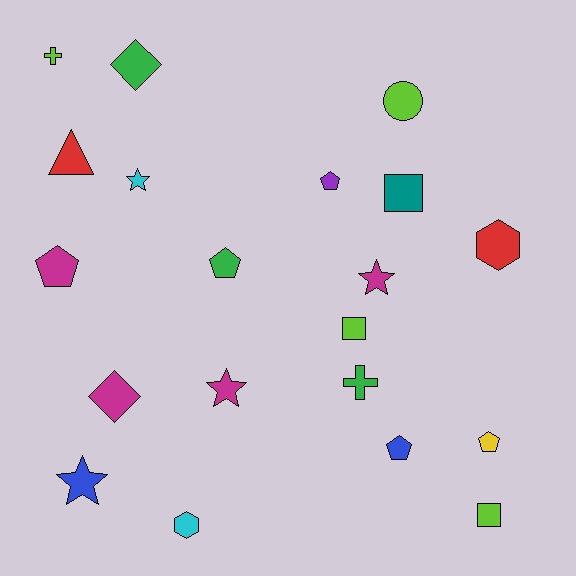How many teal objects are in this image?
There is 1 teal object.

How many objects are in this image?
There are 20 objects.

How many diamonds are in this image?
There are 2 diamonds.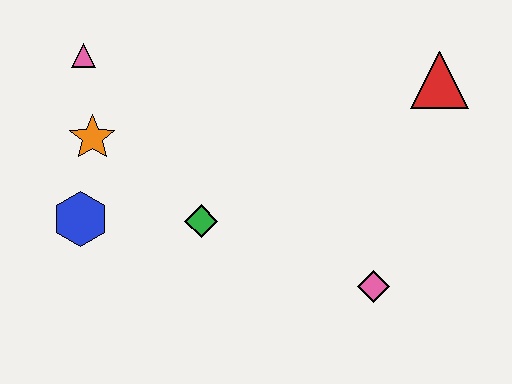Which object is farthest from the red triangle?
The blue hexagon is farthest from the red triangle.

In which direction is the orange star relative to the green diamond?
The orange star is to the left of the green diamond.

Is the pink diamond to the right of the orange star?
Yes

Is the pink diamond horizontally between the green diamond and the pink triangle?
No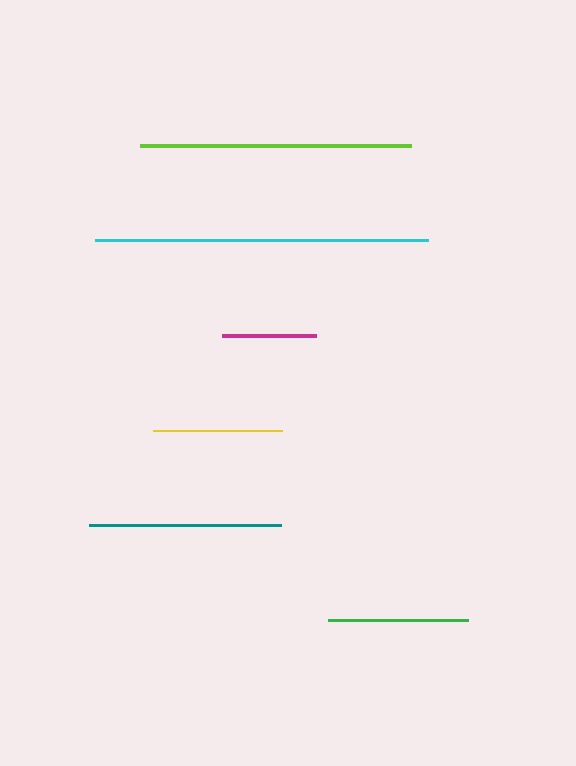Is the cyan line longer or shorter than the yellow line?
The cyan line is longer than the yellow line.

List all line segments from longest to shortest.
From longest to shortest: cyan, lime, teal, green, yellow, magenta.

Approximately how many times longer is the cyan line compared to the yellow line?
The cyan line is approximately 2.6 times the length of the yellow line.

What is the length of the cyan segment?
The cyan segment is approximately 333 pixels long.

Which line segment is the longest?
The cyan line is the longest at approximately 333 pixels.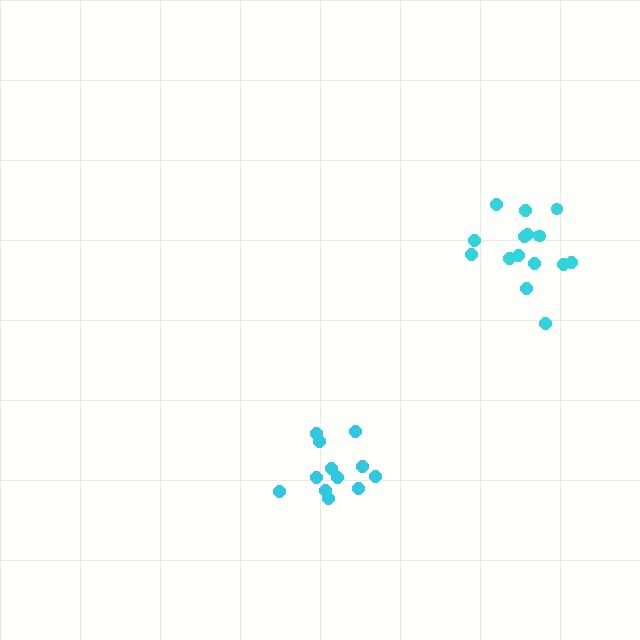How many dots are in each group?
Group 1: 12 dots, Group 2: 15 dots (27 total).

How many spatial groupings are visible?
There are 2 spatial groupings.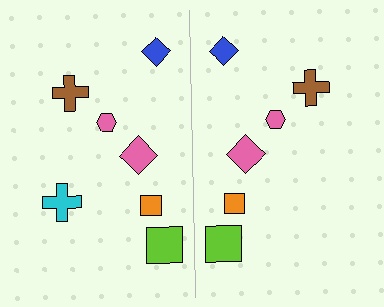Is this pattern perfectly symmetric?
No, the pattern is not perfectly symmetric. A cyan cross is missing from the right side.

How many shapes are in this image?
There are 13 shapes in this image.